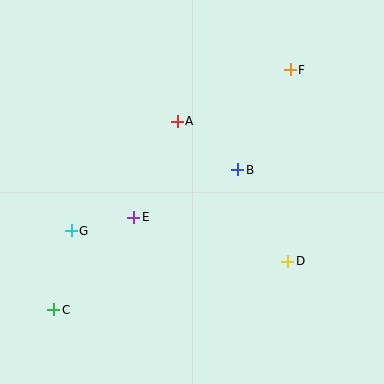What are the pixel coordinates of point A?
Point A is at (177, 121).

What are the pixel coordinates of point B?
Point B is at (238, 170).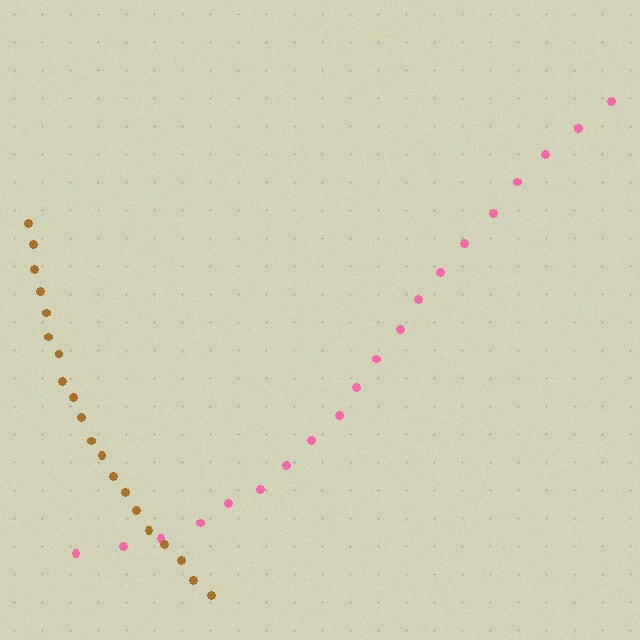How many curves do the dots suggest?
There are 2 distinct paths.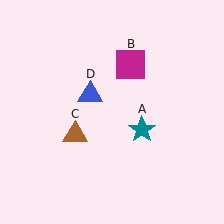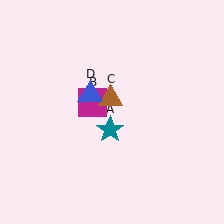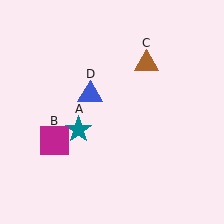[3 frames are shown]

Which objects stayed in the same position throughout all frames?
Blue triangle (object D) remained stationary.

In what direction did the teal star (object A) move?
The teal star (object A) moved left.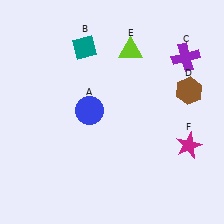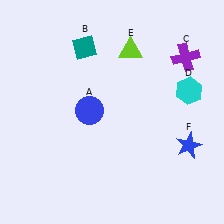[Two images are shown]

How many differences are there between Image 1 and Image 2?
There are 2 differences between the two images.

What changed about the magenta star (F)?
In Image 1, F is magenta. In Image 2, it changed to blue.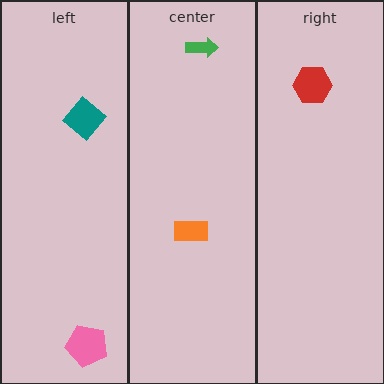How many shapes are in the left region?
2.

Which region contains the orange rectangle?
The center region.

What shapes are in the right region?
The red hexagon.